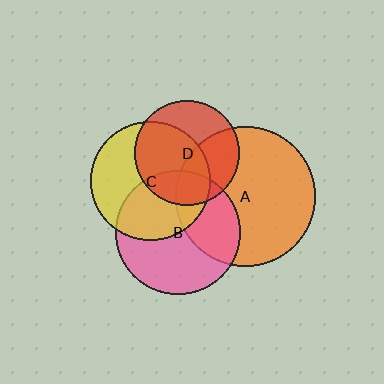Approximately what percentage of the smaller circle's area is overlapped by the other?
Approximately 45%.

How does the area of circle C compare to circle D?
Approximately 1.3 times.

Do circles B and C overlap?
Yes.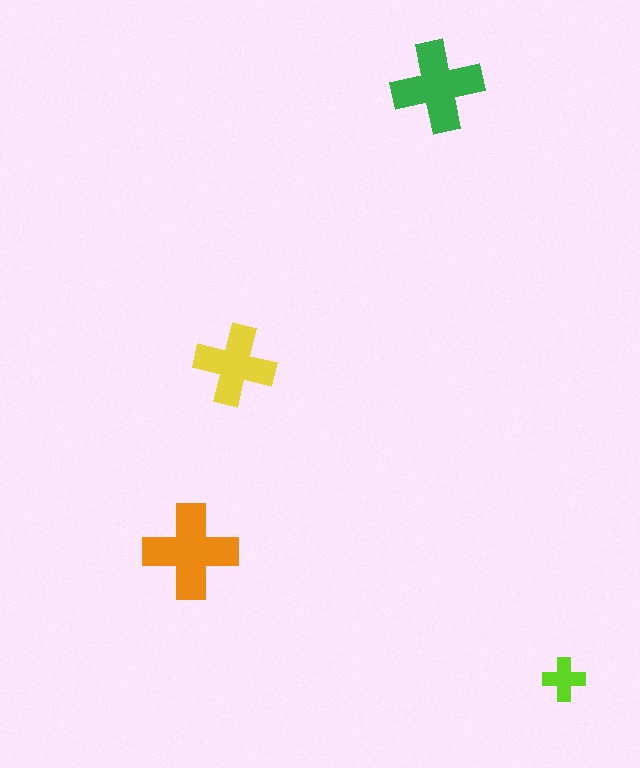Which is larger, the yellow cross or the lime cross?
The yellow one.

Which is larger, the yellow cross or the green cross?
The green one.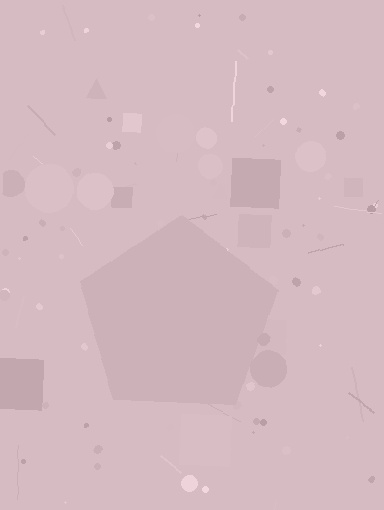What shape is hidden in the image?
A pentagon is hidden in the image.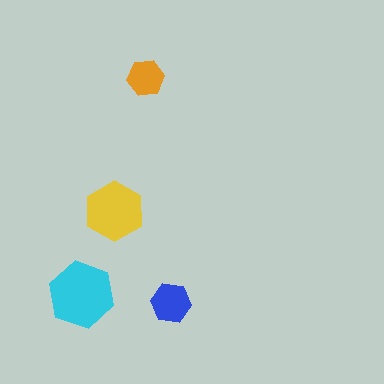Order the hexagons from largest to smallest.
the cyan one, the yellow one, the blue one, the orange one.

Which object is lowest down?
The blue hexagon is bottommost.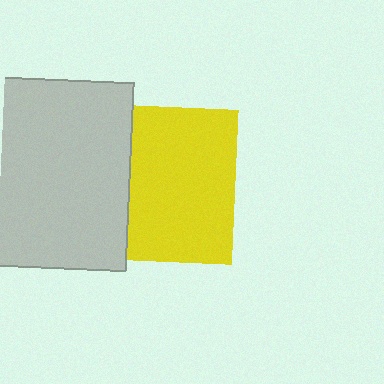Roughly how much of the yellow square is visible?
Most of it is visible (roughly 69%).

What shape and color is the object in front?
The object in front is a light gray square.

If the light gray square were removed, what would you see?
You would see the complete yellow square.